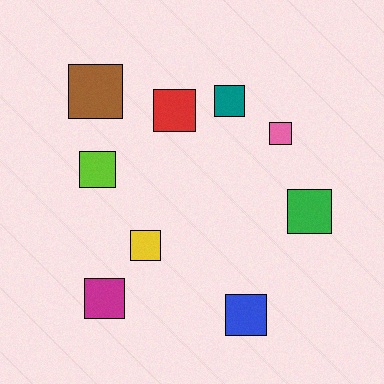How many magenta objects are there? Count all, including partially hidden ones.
There is 1 magenta object.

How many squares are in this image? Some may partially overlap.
There are 9 squares.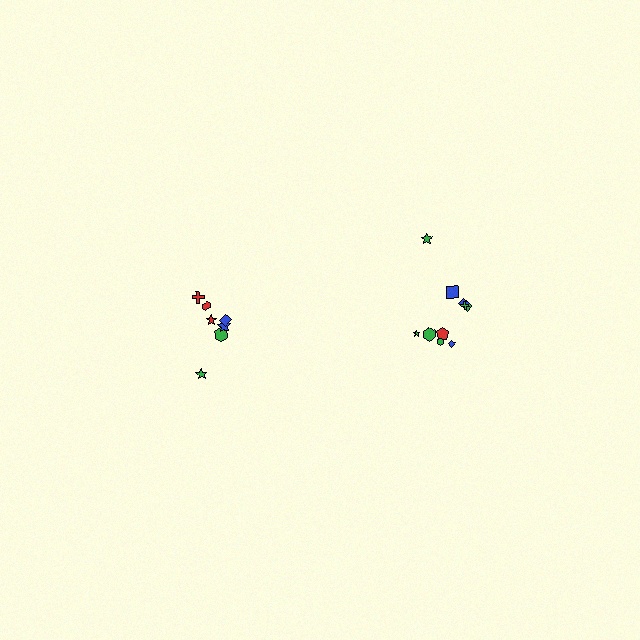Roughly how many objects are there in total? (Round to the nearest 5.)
Roughly 15 objects in total.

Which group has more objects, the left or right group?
The right group.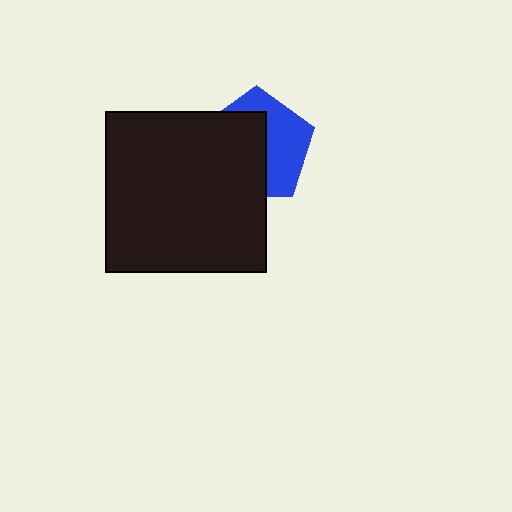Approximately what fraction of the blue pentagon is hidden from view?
Roughly 55% of the blue pentagon is hidden behind the black square.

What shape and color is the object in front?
The object in front is a black square.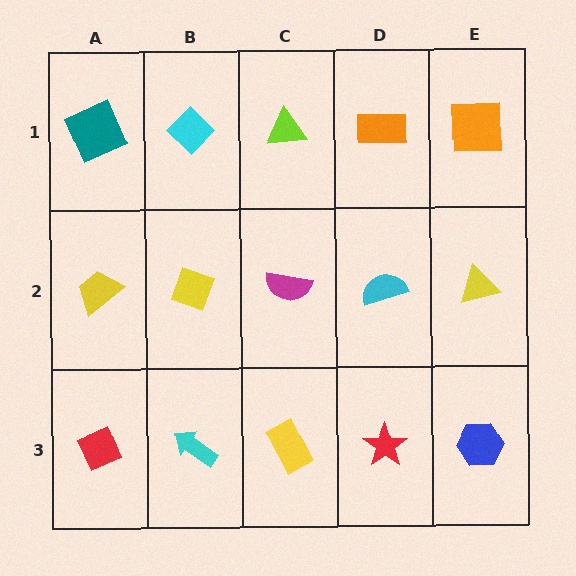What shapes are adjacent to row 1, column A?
A yellow trapezoid (row 2, column A), a cyan diamond (row 1, column B).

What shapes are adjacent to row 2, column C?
A lime triangle (row 1, column C), a yellow rectangle (row 3, column C), a yellow diamond (row 2, column B), a cyan semicircle (row 2, column D).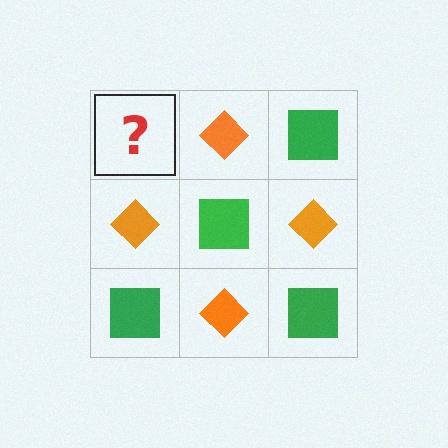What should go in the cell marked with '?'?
The missing cell should contain a green square.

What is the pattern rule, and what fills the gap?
The rule is that it alternates green square and orange diamond in a checkerboard pattern. The gap should be filled with a green square.